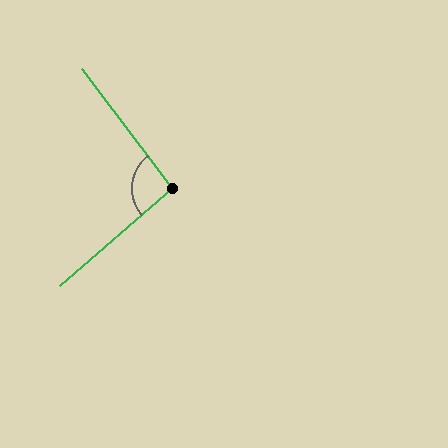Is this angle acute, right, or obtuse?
It is approximately a right angle.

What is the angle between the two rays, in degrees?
Approximately 94 degrees.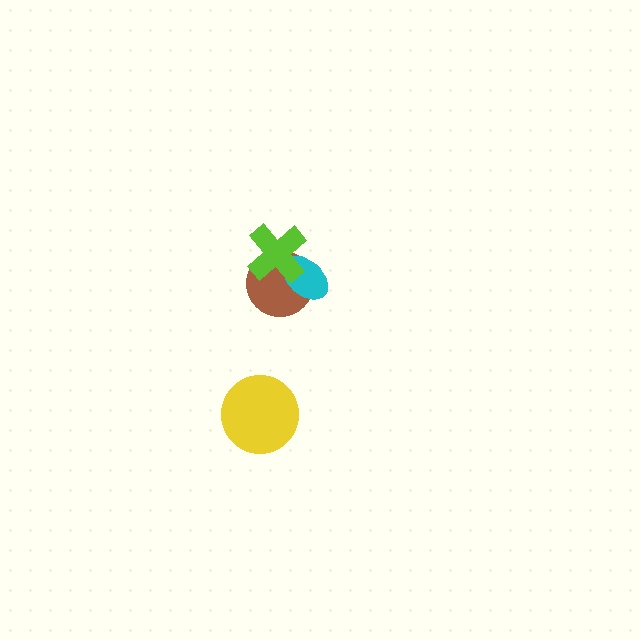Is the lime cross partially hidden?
No, no other shape covers it.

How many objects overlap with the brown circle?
2 objects overlap with the brown circle.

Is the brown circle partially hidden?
Yes, it is partially covered by another shape.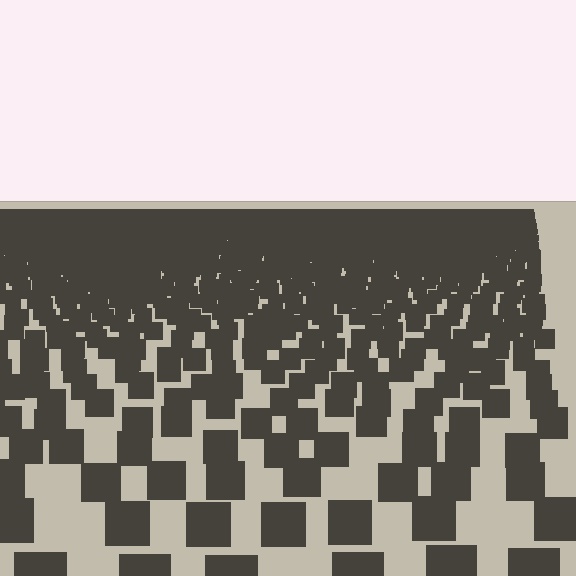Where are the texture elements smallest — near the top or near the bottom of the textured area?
Near the top.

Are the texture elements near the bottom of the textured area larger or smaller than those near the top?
Larger. Near the bottom, elements are closer to the viewer and appear at a bigger on-screen size.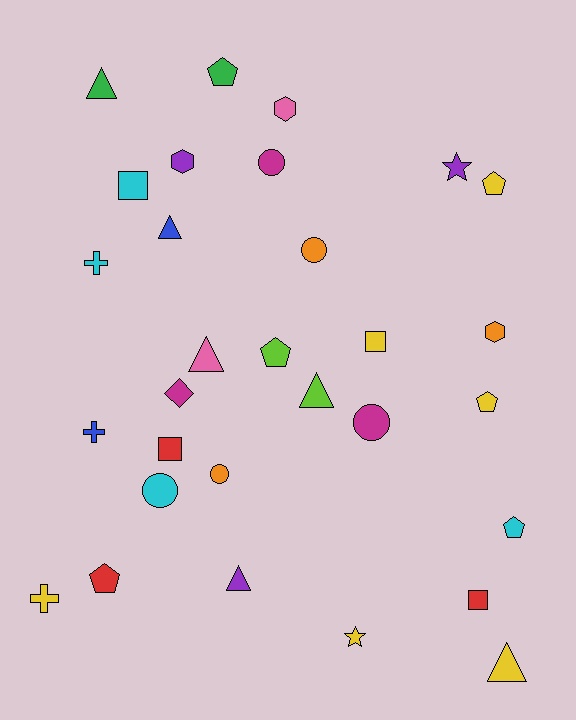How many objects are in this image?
There are 30 objects.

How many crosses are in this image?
There are 3 crosses.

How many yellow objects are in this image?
There are 6 yellow objects.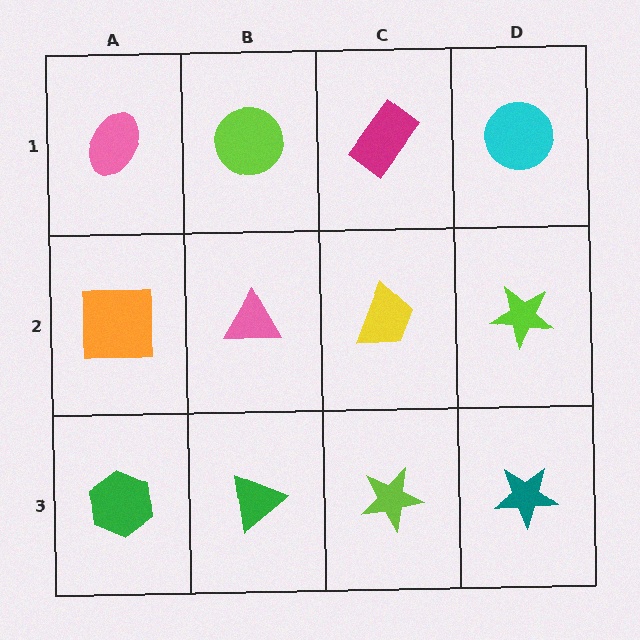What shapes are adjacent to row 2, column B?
A lime circle (row 1, column B), a green triangle (row 3, column B), an orange square (row 2, column A), a yellow trapezoid (row 2, column C).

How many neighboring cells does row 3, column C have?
3.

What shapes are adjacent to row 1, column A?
An orange square (row 2, column A), a lime circle (row 1, column B).